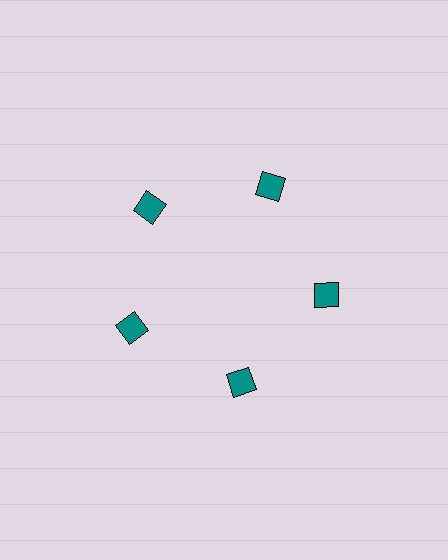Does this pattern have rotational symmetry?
Yes, this pattern has 5-fold rotational symmetry. It looks the same after rotating 72 degrees around the center.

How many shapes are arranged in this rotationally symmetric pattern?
There are 5 shapes, arranged in 5 groups of 1.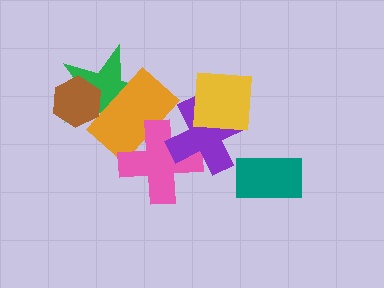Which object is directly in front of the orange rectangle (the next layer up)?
The brown hexagon is directly in front of the orange rectangle.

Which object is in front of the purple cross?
The yellow square is in front of the purple cross.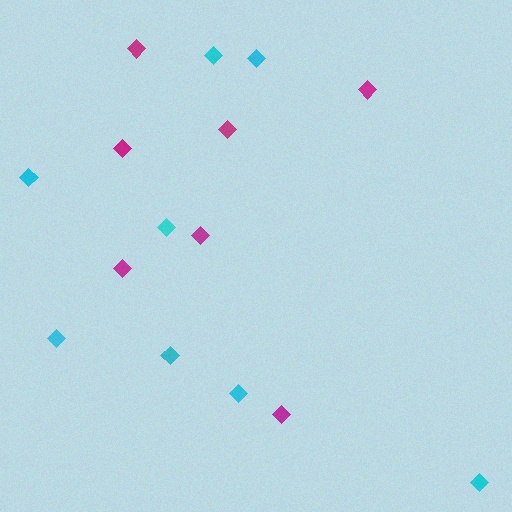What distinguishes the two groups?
There are 2 groups: one group of magenta diamonds (7) and one group of cyan diamonds (8).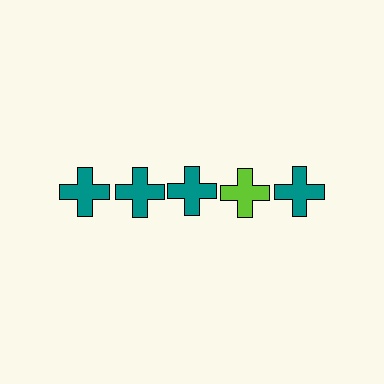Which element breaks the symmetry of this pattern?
The lime cross in the top row, second from right column breaks the symmetry. All other shapes are teal crosses.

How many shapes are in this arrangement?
There are 5 shapes arranged in a grid pattern.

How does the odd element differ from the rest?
It has a different color: lime instead of teal.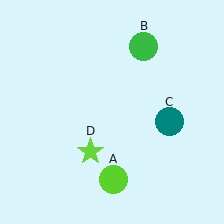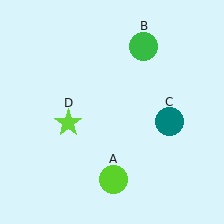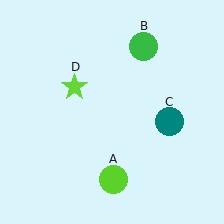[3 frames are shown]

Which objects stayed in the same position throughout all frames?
Lime circle (object A) and green circle (object B) and teal circle (object C) remained stationary.